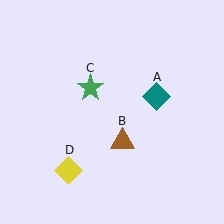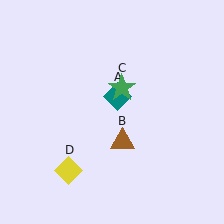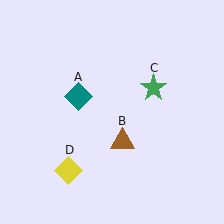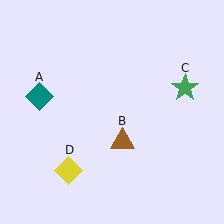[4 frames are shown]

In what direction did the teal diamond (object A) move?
The teal diamond (object A) moved left.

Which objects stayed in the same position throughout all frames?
Brown triangle (object B) and yellow diamond (object D) remained stationary.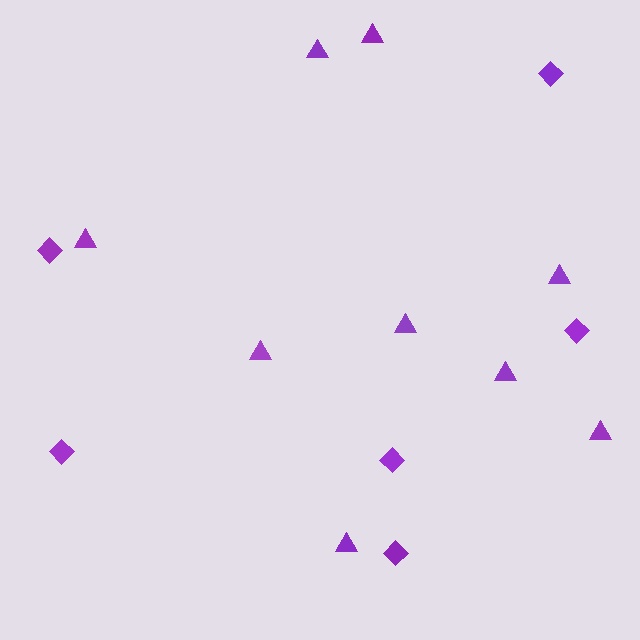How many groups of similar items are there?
There are 2 groups: one group of triangles (9) and one group of diamonds (6).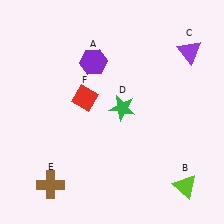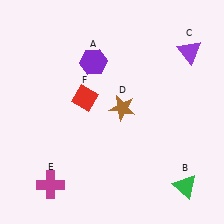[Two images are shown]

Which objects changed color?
B changed from lime to green. D changed from green to brown. E changed from brown to magenta.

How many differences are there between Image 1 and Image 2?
There are 3 differences between the two images.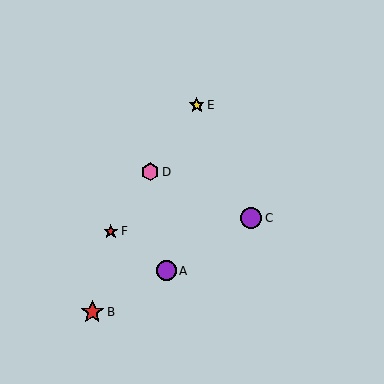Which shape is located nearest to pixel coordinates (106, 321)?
The red star (labeled B) at (92, 312) is nearest to that location.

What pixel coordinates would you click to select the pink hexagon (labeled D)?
Click at (150, 172) to select the pink hexagon D.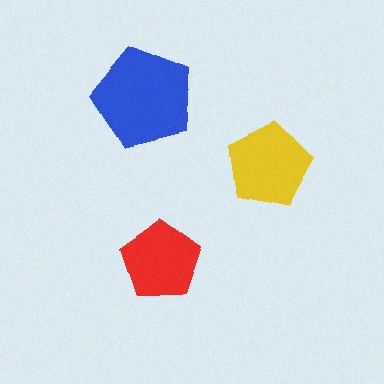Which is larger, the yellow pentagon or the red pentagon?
The yellow one.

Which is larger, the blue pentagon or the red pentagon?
The blue one.